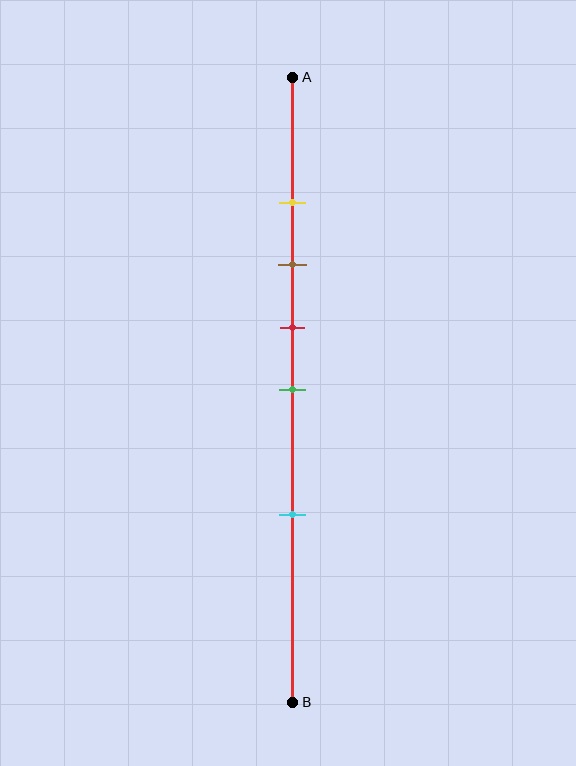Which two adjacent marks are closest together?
The yellow and brown marks are the closest adjacent pair.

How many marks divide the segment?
There are 5 marks dividing the segment.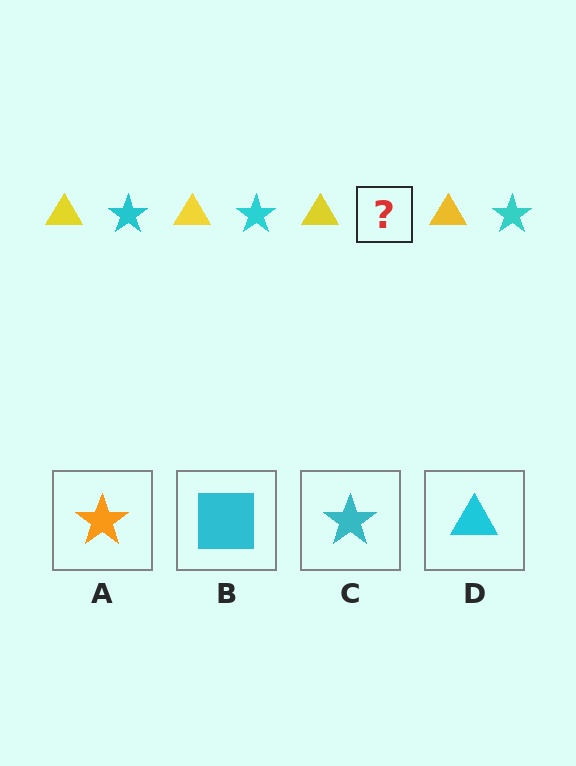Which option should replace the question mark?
Option C.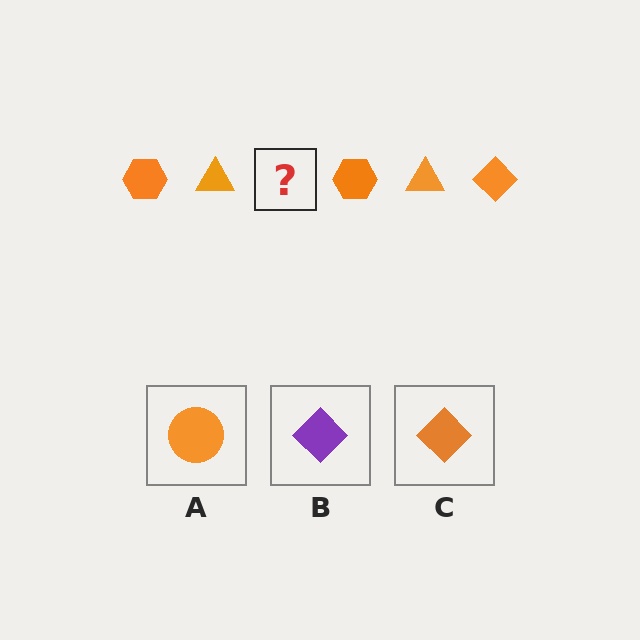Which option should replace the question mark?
Option C.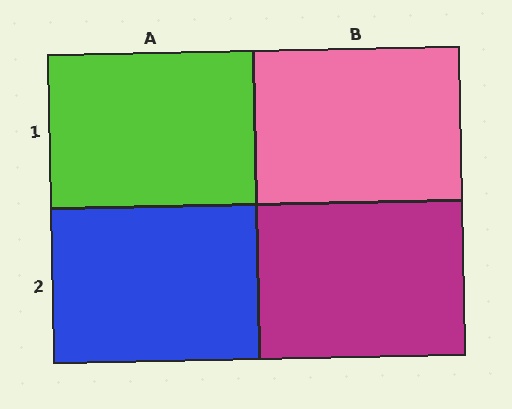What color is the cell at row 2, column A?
Blue.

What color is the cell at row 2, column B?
Magenta.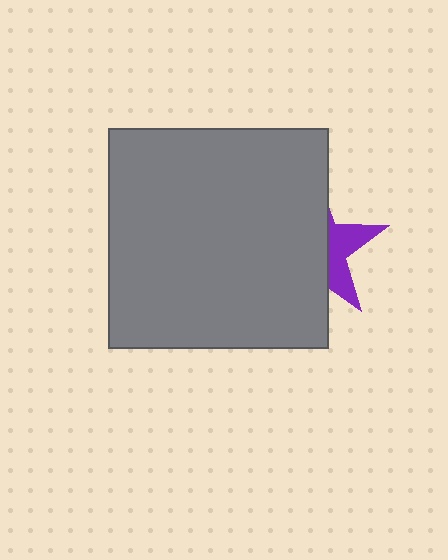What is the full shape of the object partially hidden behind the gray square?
The partially hidden object is a purple star.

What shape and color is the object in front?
The object in front is a gray square.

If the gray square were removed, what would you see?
You would see the complete purple star.